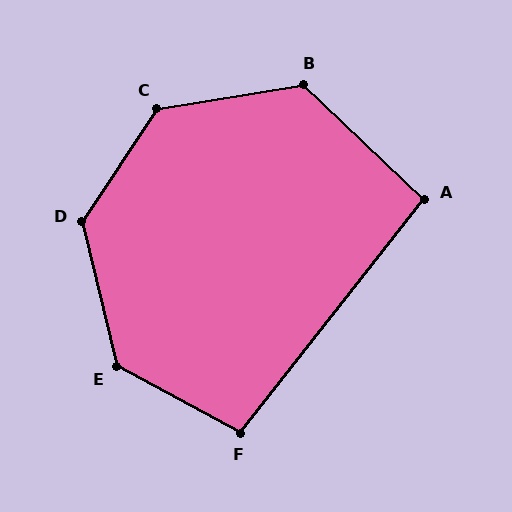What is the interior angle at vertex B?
Approximately 127 degrees (obtuse).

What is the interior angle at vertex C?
Approximately 133 degrees (obtuse).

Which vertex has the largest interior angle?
D, at approximately 133 degrees.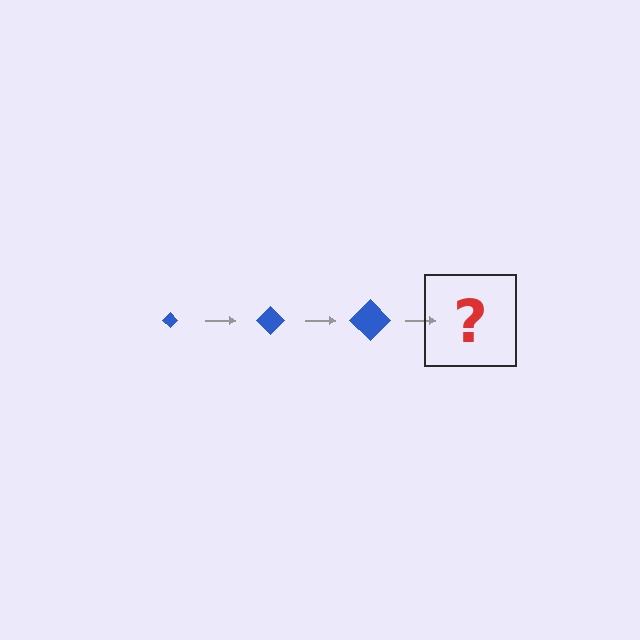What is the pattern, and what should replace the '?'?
The pattern is that the diamond gets progressively larger each step. The '?' should be a blue diamond, larger than the previous one.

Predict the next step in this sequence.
The next step is a blue diamond, larger than the previous one.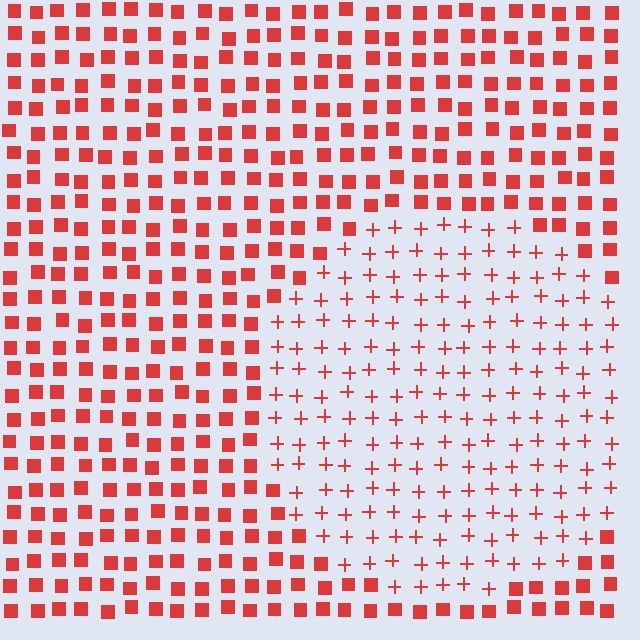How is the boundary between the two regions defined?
The boundary is defined by a change in element shape: plus signs inside vs. squares outside. All elements share the same color and spacing.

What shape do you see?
I see a circle.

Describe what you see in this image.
The image is filled with small red elements arranged in a uniform grid. A circle-shaped region contains plus signs, while the surrounding area contains squares. The boundary is defined purely by the change in element shape.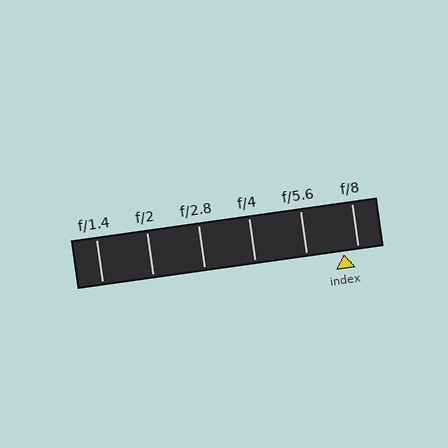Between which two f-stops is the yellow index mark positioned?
The index mark is between f/5.6 and f/8.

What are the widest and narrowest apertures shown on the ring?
The widest aperture shown is f/1.4 and the narrowest is f/8.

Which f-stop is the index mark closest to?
The index mark is closest to f/8.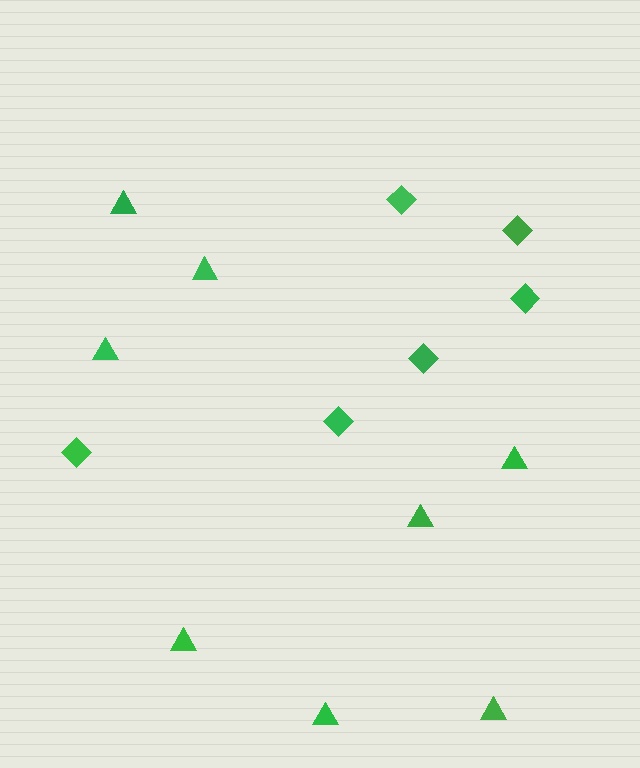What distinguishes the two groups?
There are 2 groups: one group of diamonds (6) and one group of triangles (8).